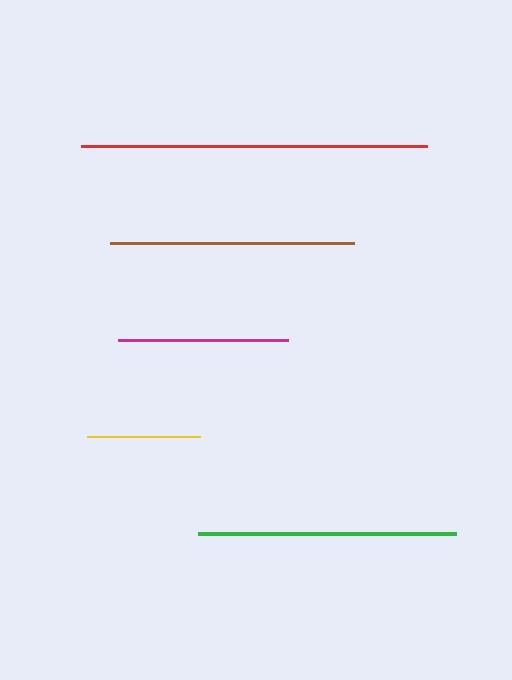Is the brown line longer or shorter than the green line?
The green line is longer than the brown line.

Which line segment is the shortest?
The yellow line is the shortest at approximately 113 pixels.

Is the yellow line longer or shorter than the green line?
The green line is longer than the yellow line.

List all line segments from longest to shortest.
From longest to shortest: red, green, brown, magenta, yellow.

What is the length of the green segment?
The green segment is approximately 259 pixels long.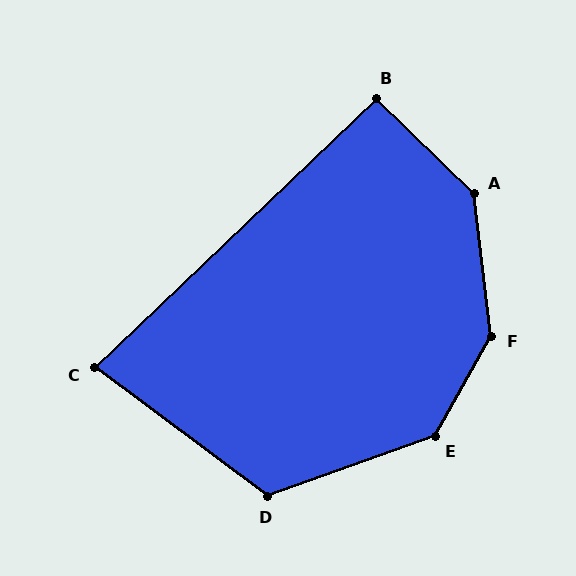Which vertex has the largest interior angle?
F, at approximately 144 degrees.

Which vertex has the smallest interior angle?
C, at approximately 80 degrees.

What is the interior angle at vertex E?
Approximately 139 degrees (obtuse).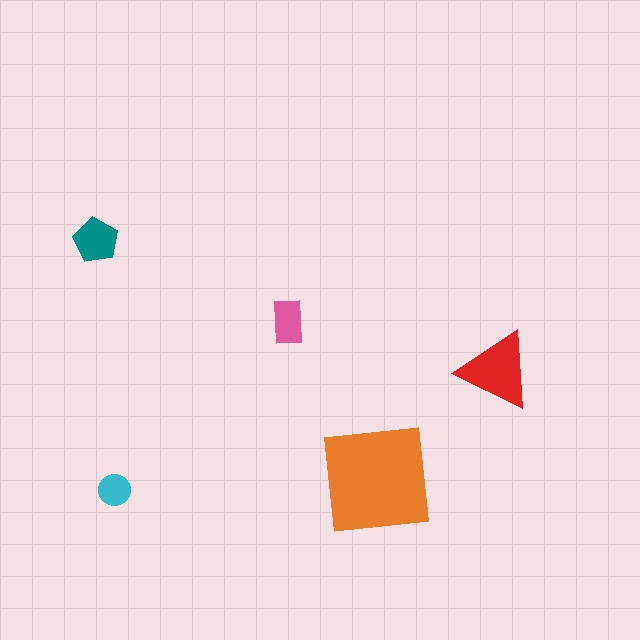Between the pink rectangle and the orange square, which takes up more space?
The orange square.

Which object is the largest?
The orange square.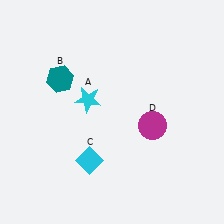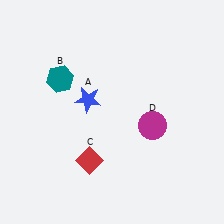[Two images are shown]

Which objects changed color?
A changed from cyan to blue. C changed from cyan to red.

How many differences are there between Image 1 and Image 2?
There are 2 differences between the two images.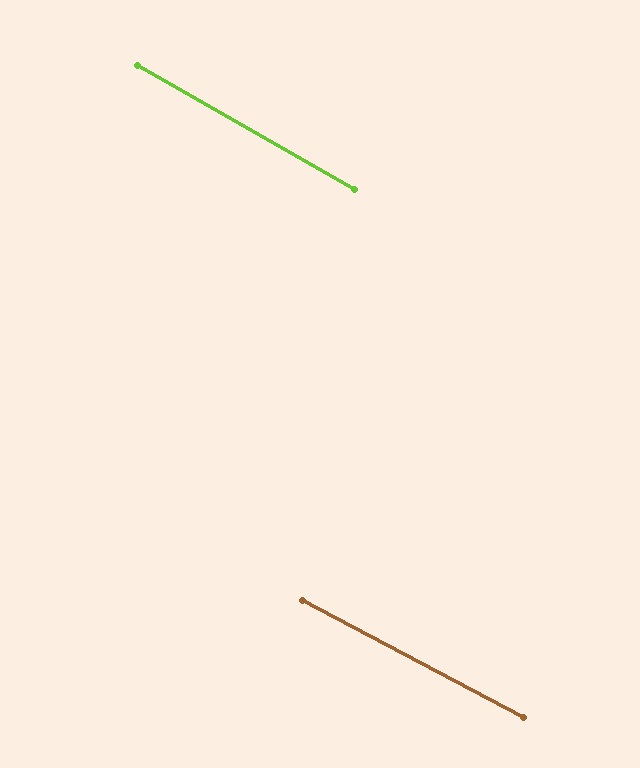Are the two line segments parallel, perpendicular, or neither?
Parallel — their directions differ by only 2.0°.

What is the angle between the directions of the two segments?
Approximately 2 degrees.